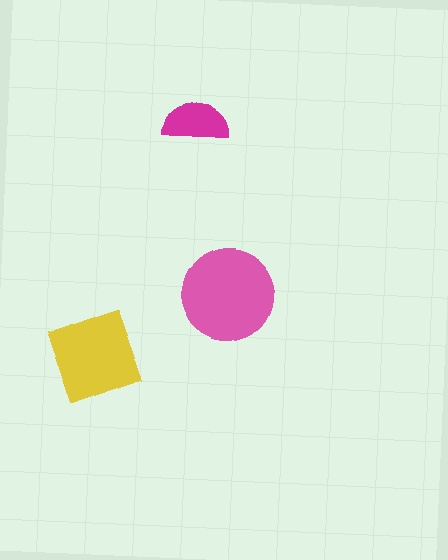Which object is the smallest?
The magenta semicircle.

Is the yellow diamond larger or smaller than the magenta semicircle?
Larger.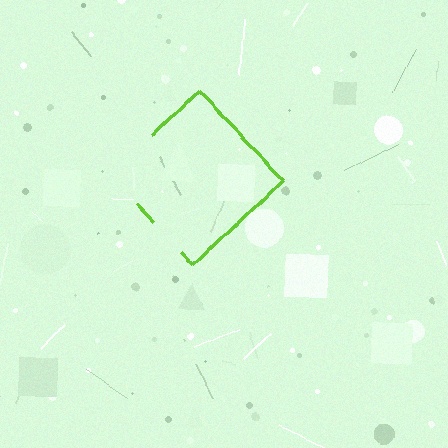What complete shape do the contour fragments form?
The contour fragments form a diamond.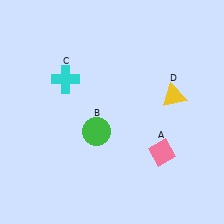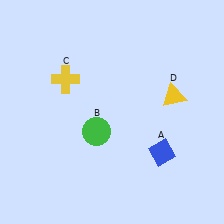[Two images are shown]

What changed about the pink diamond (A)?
In Image 1, A is pink. In Image 2, it changed to blue.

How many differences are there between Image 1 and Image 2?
There are 2 differences between the two images.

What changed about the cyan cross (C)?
In Image 1, C is cyan. In Image 2, it changed to yellow.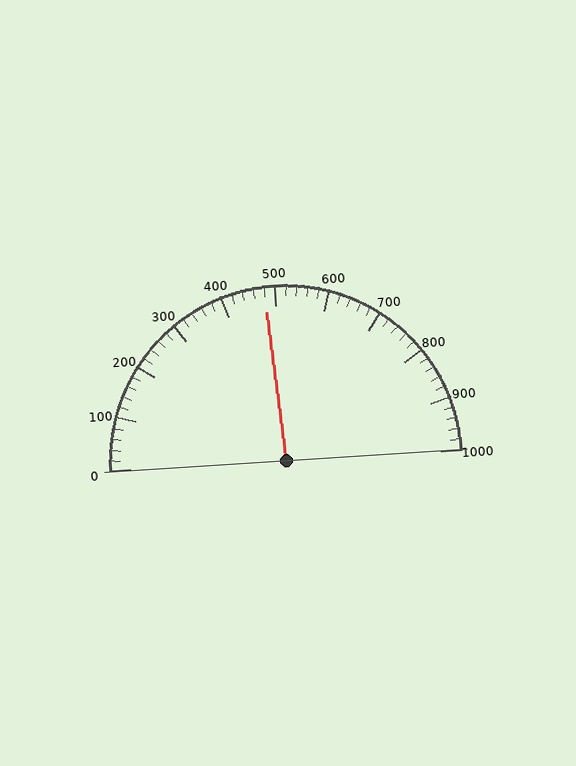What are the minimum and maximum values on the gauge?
The gauge ranges from 0 to 1000.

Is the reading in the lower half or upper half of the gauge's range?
The reading is in the lower half of the range (0 to 1000).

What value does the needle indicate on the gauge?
The needle indicates approximately 480.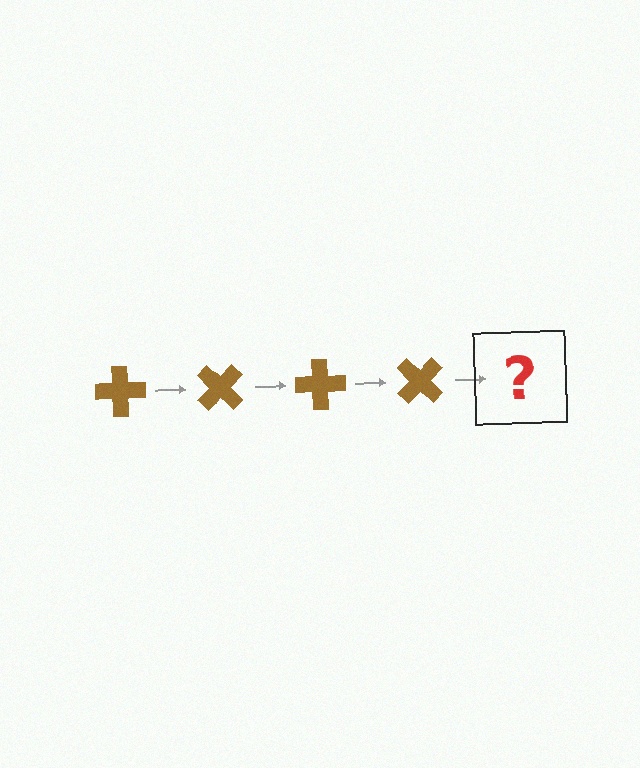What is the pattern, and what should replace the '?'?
The pattern is that the cross rotates 45 degrees each step. The '?' should be a brown cross rotated 180 degrees.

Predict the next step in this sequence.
The next step is a brown cross rotated 180 degrees.